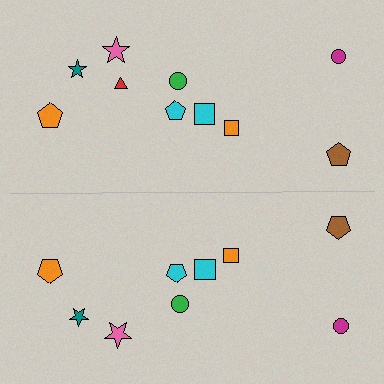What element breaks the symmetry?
A red triangle is missing from the bottom side.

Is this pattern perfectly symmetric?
No, the pattern is not perfectly symmetric. A red triangle is missing from the bottom side.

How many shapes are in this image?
There are 19 shapes in this image.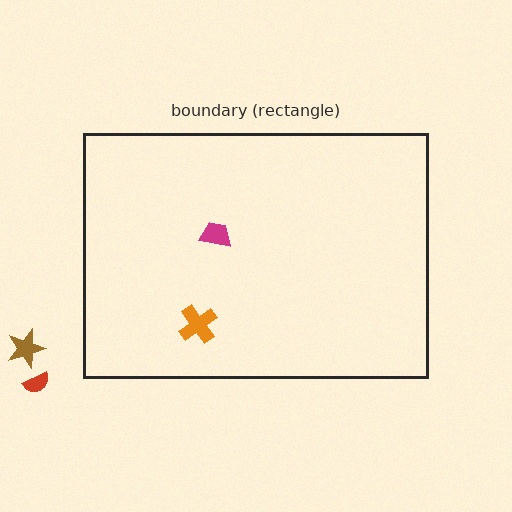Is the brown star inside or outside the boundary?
Outside.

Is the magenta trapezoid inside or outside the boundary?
Inside.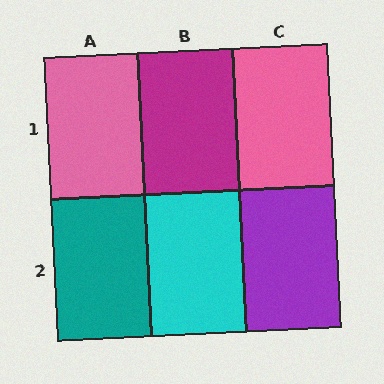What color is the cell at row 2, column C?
Purple.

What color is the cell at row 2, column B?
Cyan.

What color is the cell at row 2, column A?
Teal.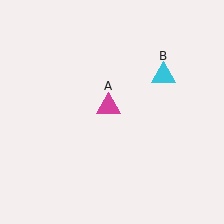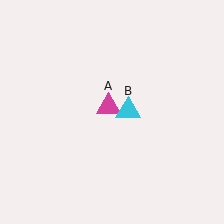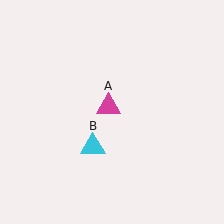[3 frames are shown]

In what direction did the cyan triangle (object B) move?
The cyan triangle (object B) moved down and to the left.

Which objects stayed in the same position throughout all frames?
Magenta triangle (object A) remained stationary.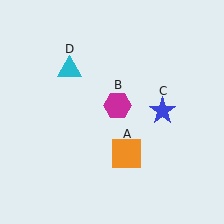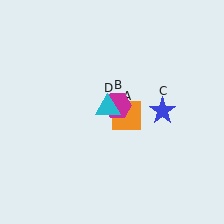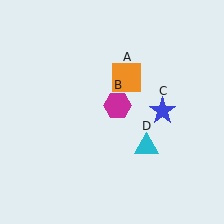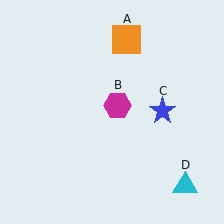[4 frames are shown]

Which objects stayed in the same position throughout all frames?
Magenta hexagon (object B) and blue star (object C) remained stationary.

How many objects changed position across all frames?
2 objects changed position: orange square (object A), cyan triangle (object D).